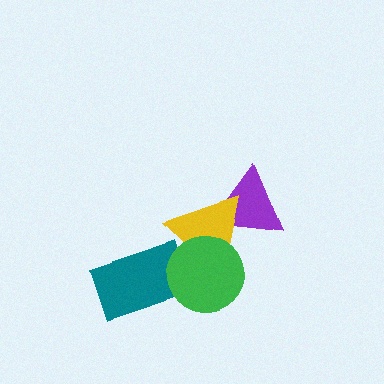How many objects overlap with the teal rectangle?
2 objects overlap with the teal rectangle.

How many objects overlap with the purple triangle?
1 object overlaps with the purple triangle.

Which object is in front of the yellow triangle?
The green circle is in front of the yellow triangle.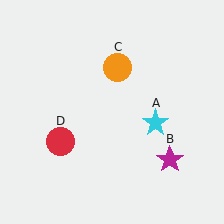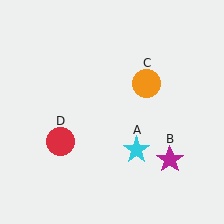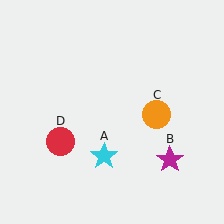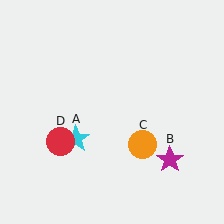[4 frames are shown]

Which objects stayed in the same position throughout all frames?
Magenta star (object B) and red circle (object D) remained stationary.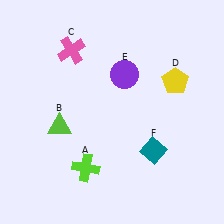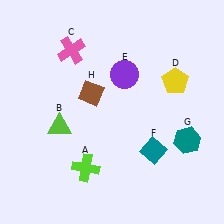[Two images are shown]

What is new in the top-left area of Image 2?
A brown diamond (H) was added in the top-left area of Image 2.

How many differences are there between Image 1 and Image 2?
There are 2 differences between the two images.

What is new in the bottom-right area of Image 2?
A teal hexagon (G) was added in the bottom-right area of Image 2.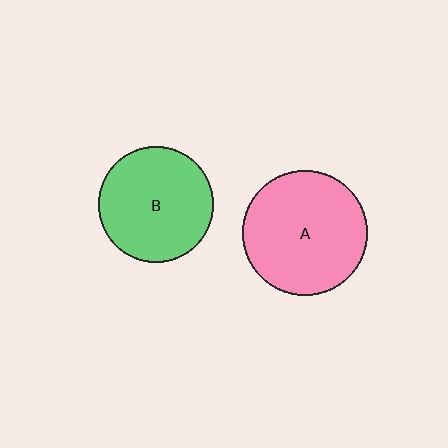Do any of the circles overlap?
No, none of the circles overlap.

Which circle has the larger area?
Circle A (pink).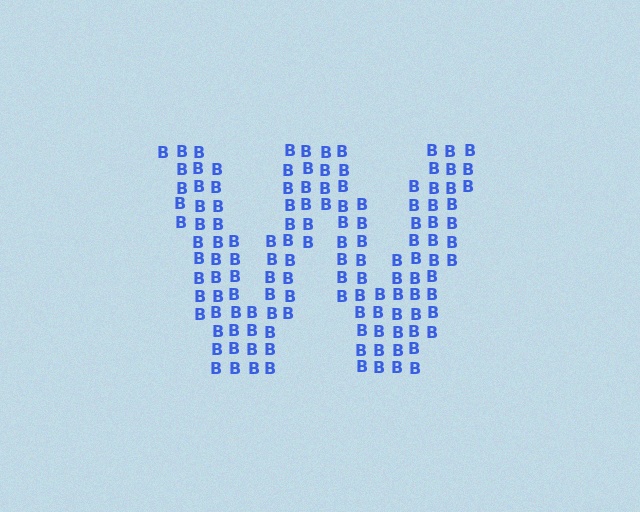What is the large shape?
The large shape is the letter W.